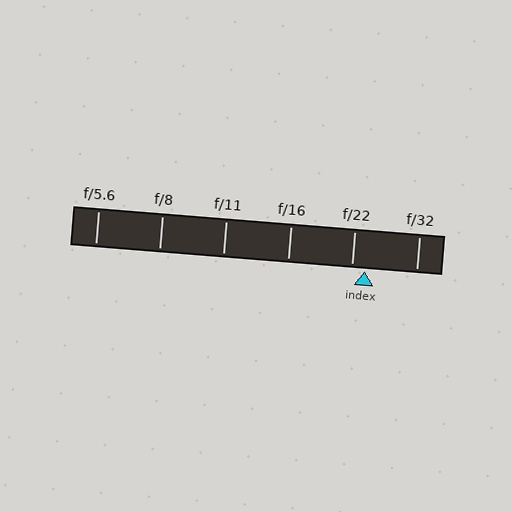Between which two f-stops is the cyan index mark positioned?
The index mark is between f/22 and f/32.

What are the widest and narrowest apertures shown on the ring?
The widest aperture shown is f/5.6 and the narrowest is f/32.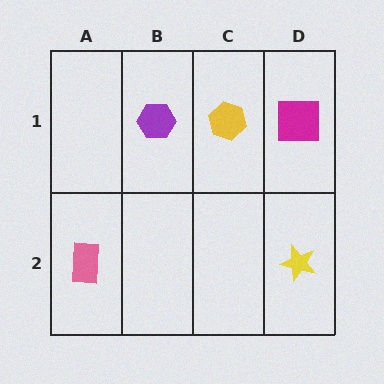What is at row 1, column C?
A yellow hexagon.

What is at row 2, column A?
A pink rectangle.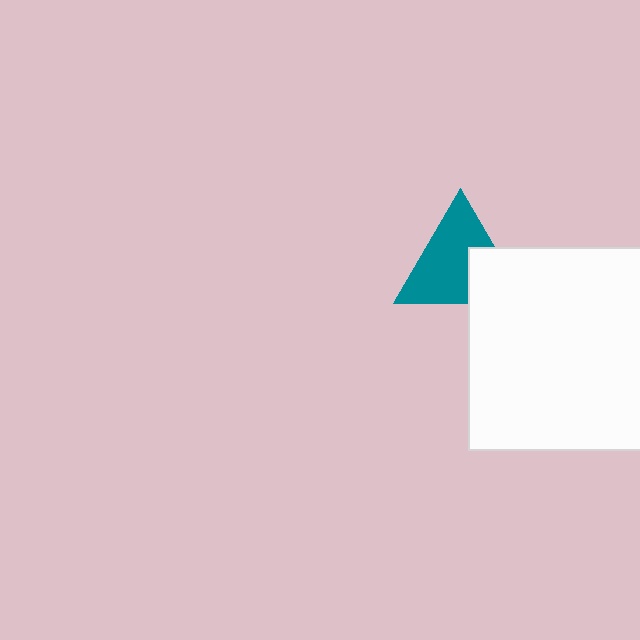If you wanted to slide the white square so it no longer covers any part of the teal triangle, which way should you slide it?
Slide it toward the lower-right — that is the most direct way to separate the two shapes.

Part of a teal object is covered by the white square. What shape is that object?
It is a triangle.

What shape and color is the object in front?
The object in front is a white square.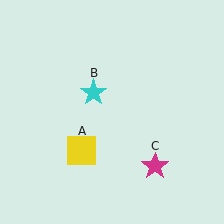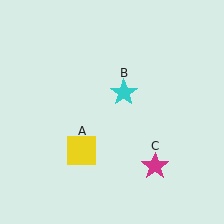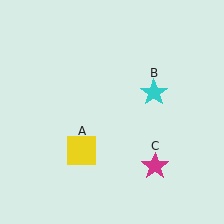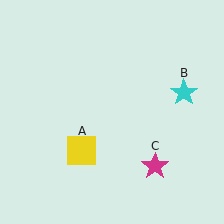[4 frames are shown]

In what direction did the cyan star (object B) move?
The cyan star (object B) moved right.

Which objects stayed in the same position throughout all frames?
Yellow square (object A) and magenta star (object C) remained stationary.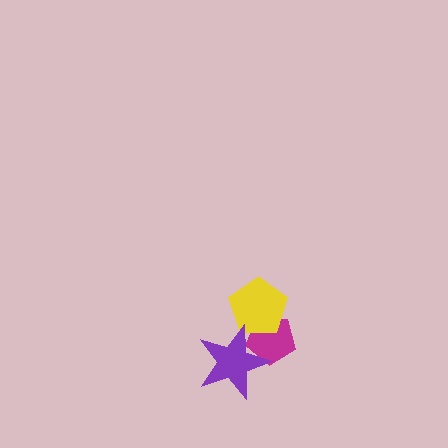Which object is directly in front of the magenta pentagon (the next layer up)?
The yellow pentagon is directly in front of the magenta pentagon.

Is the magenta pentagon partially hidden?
Yes, it is partially covered by another shape.